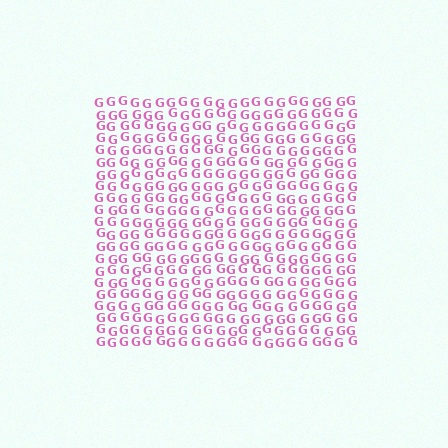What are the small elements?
The small elements are letter G's.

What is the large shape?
The large shape is a square.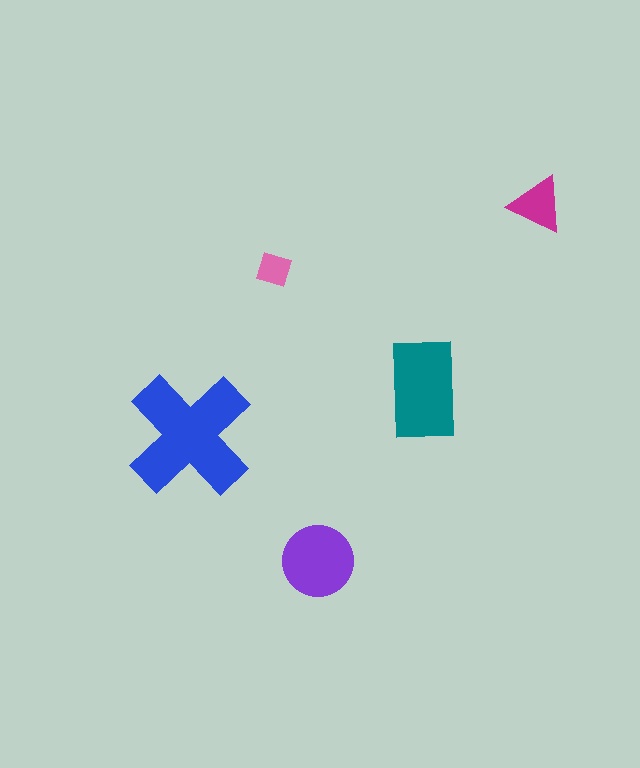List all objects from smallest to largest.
The pink square, the magenta triangle, the purple circle, the teal rectangle, the blue cross.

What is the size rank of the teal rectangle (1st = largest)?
2nd.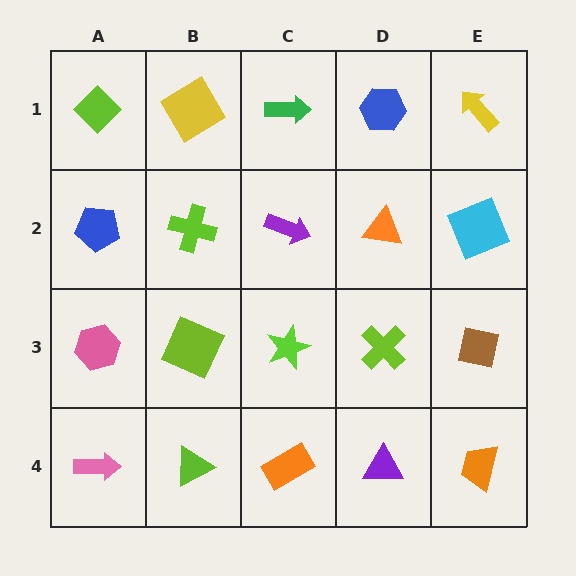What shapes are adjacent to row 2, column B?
A yellow diamond (row 1, column B), a lime square (row 3, column B), a blue pentagon (row 2, column A), a purple arrow (row 2, column C).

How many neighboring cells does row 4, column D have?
3.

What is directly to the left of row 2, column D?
A purple arrow.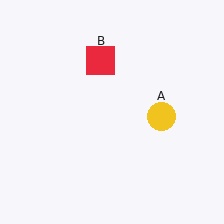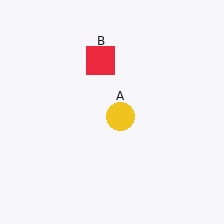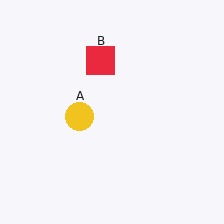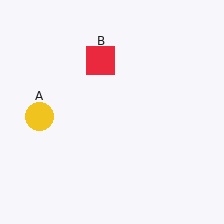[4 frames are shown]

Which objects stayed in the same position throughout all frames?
Red square (object B) remained stationary.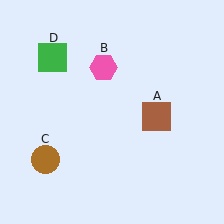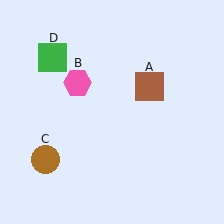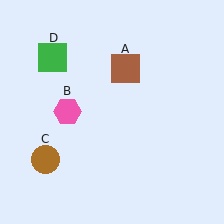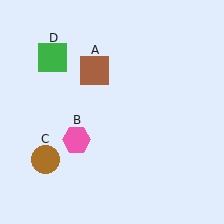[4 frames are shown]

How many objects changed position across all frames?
2 objects changed position: brown square (object A), pink hexagon (object B).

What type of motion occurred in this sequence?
The brown square (object A), pink hexagon (object B) rotated counterclockwise around the center of the scene.